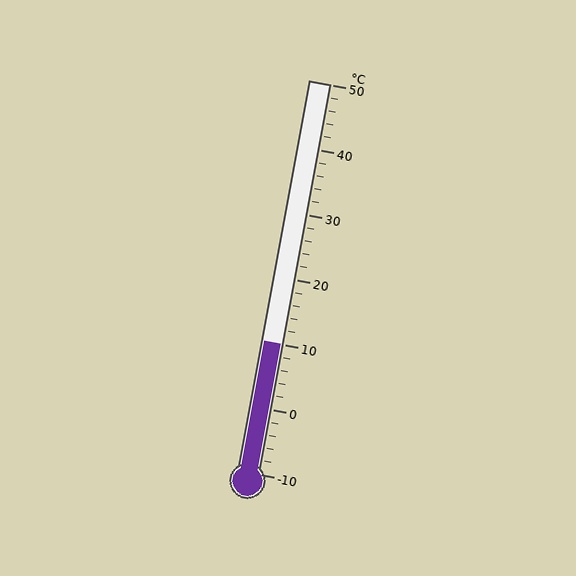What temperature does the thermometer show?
The thermometer shows approximately 10°C.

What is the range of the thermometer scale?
The thermometer scale ranges from -10°C to 50°C.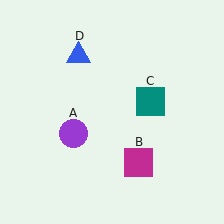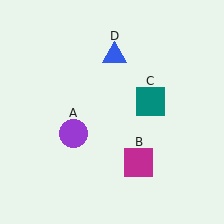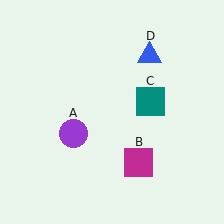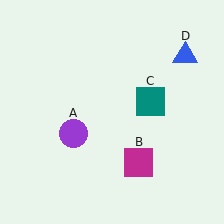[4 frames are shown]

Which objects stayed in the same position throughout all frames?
Purple circle (object A) and magenta square (object B) and teal square (object C) remained stationary.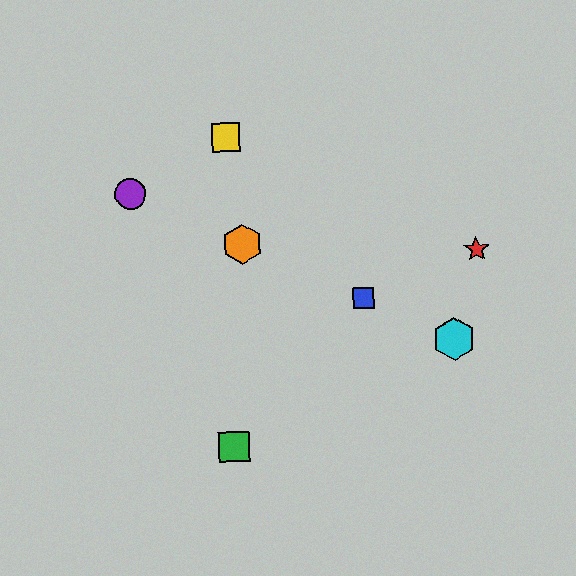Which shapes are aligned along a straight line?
The blue square, the purple circle, the orange hexagon, the cyan hexagon are aligned along a straight line.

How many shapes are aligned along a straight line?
4 shapes (the blue square, the purple circle, the orange hexagon, the cyan hexagon) are aligned along a straight line.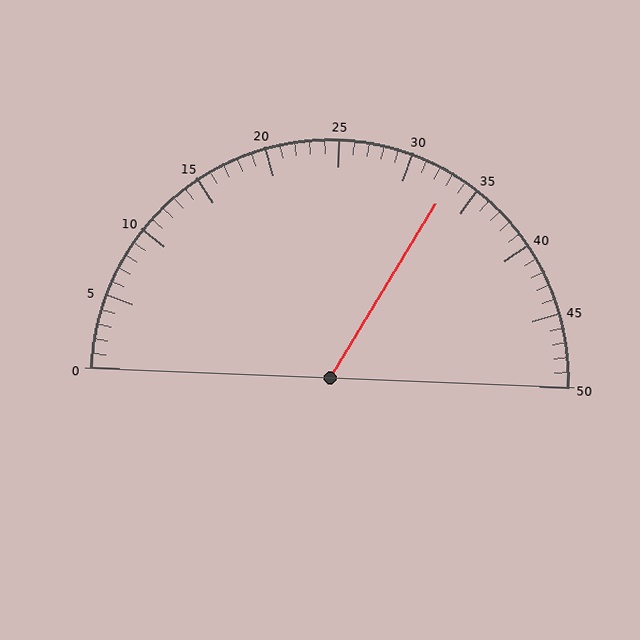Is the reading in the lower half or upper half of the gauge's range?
The reading is in the upper half of the range (0 to 50).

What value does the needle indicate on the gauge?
The needle indicates approximately 33.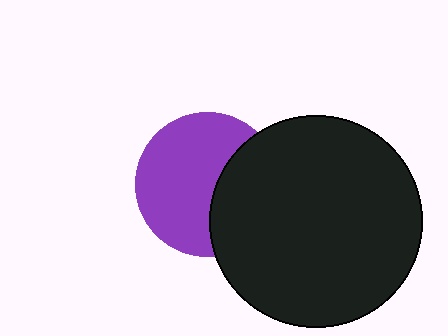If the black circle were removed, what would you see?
You would see the complete purple circle.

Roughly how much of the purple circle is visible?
About half of it is visible (roughly 64%).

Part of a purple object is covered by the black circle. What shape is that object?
It is a circle.